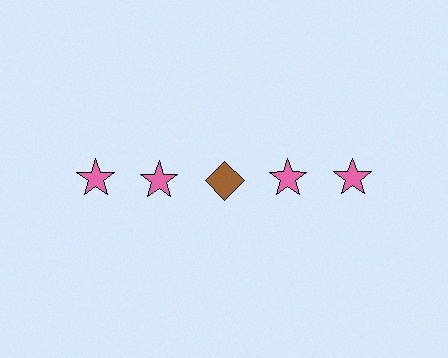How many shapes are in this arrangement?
There are 5 shapes arranged in a grid pattern.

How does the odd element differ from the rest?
It differs in both color (brown instead of pink) and shape (diamond instead of star).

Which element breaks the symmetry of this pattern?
The brown diamond in the top row, center column breaks the symmetry. All other shapes are pink stars.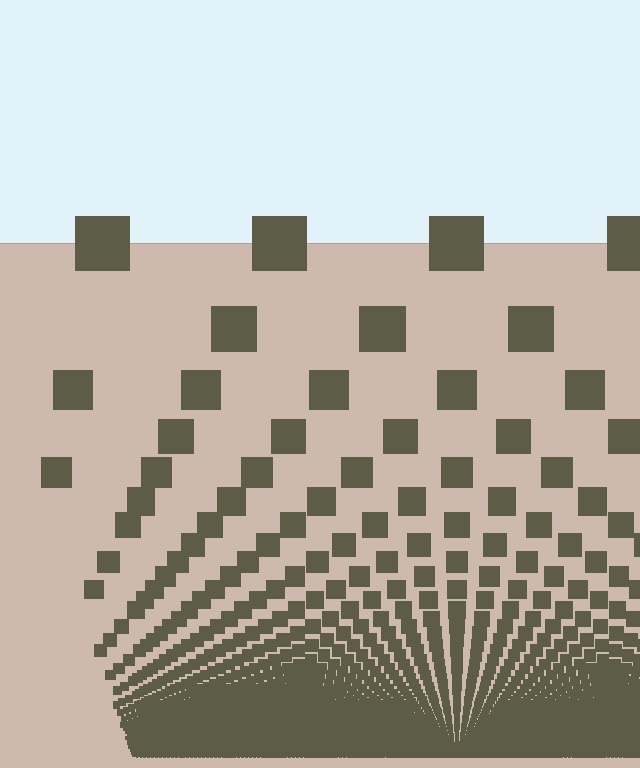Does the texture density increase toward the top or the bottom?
Density increases toward the bottom.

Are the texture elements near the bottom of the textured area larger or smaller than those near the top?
Smaller. The gradient is inverted — elements near the bottom are smaller and denser.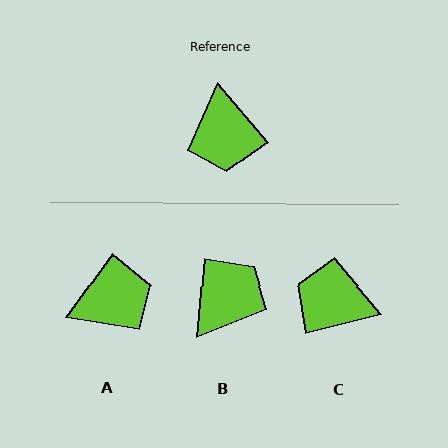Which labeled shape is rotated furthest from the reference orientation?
B, about 135 degrees away.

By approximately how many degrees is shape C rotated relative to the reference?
Approximately 116 degrees clockwise.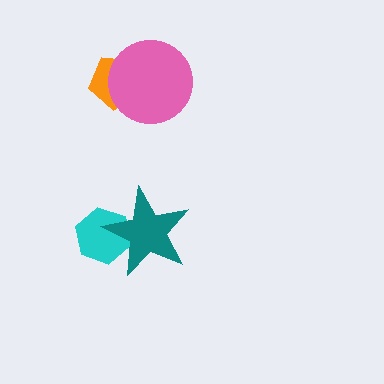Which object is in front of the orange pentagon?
The pink circle is in front of the orange pentagon.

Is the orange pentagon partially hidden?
Yes, it is partially covered by another shape.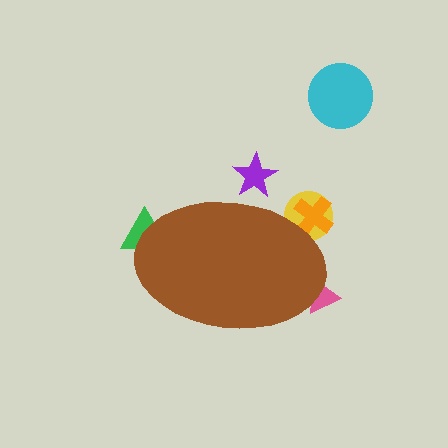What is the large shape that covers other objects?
A brown ellipse.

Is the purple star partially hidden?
Yes, the purple star is partially hidden behind the brown ellipse.